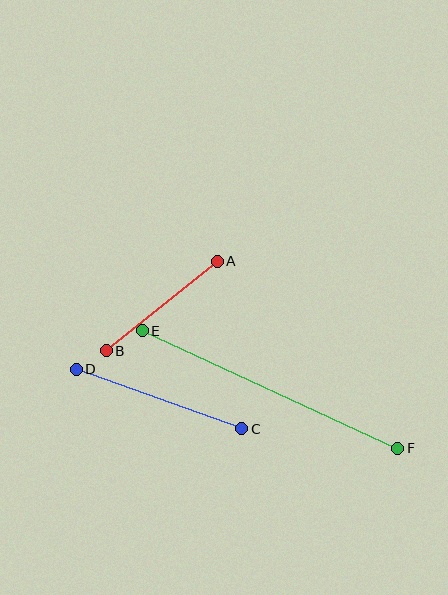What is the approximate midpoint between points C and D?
The midpoint is at approximately (159, 399) pixels.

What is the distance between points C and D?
The distance is approximately 176 pixels.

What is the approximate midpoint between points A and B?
The midpoint is at approximately (162, 306) pixels.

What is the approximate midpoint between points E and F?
The midpoint is at approximately (270, 390) pixels.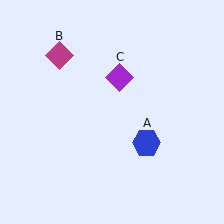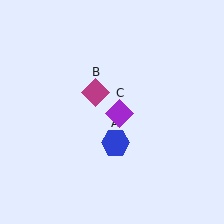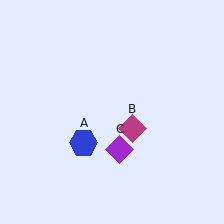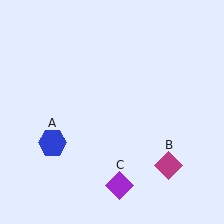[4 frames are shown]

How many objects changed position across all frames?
3 objects changed position: blue hexagon (object A), magenta diamond (object B), purple diamond (object C).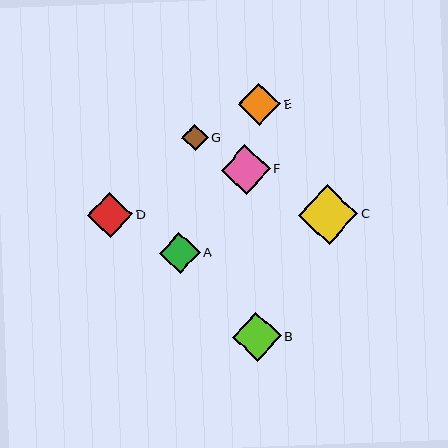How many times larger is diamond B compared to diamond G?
Diamond B is approximately 1.8 times the size of diamond G.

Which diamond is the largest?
Diamond C is the largest with a size of approximately 59 pixels.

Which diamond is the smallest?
Diamond G is the smallest with a size of approximately 27 pixels.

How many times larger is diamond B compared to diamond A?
Diamond B is approximately 1.2 times the size of diamond A.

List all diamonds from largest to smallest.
From largest to smallest: C, F, B, D, E, A, G.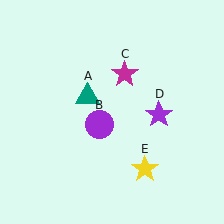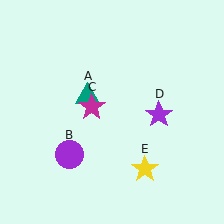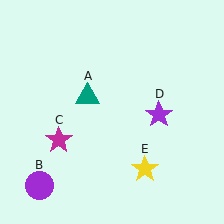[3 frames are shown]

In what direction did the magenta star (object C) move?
The magenta star (object C) moved down and to the left.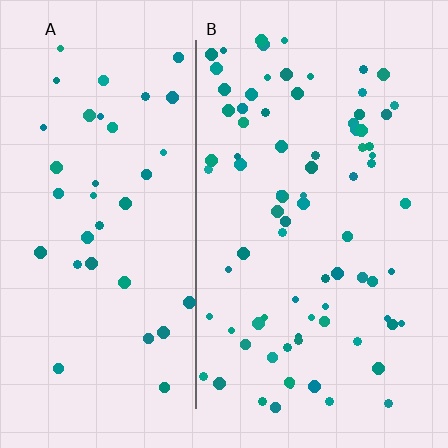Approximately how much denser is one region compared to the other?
Approximately 2.1× — region B over region A.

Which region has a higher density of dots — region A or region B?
B (the right).